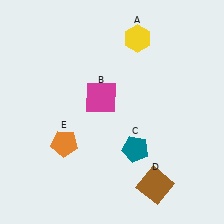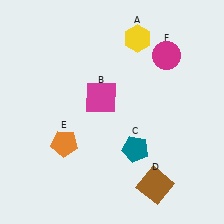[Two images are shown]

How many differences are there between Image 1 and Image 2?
There is 1 difference between the two images.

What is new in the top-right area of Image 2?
A magenta circle (F) was added in the top-right area of Image 2.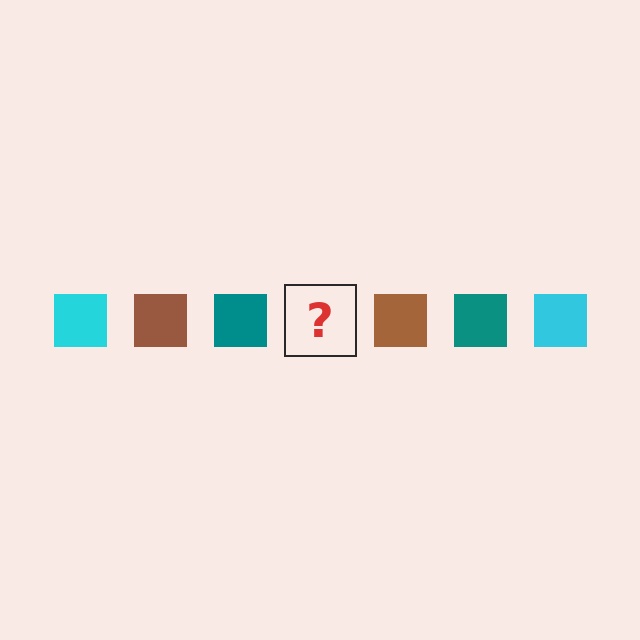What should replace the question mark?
The question mark should be replaced with a cyan square.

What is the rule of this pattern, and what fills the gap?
The rule is that the pattern cycles through cyan, brown, teal squares. The gap should be filled with a cyan square.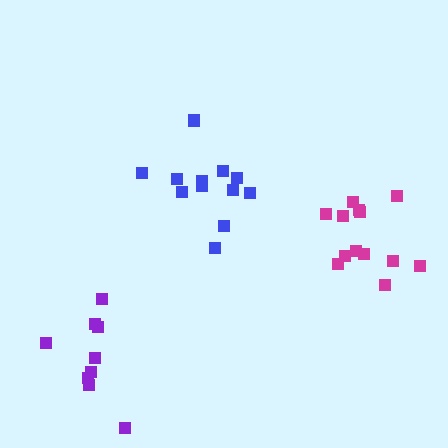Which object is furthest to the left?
The purple cluster is leftmost.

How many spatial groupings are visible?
There are 3 spatial groupings.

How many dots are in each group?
Group 1: 12 dots, Group 2: 9 dots, Group 3: 13 dots (34 total).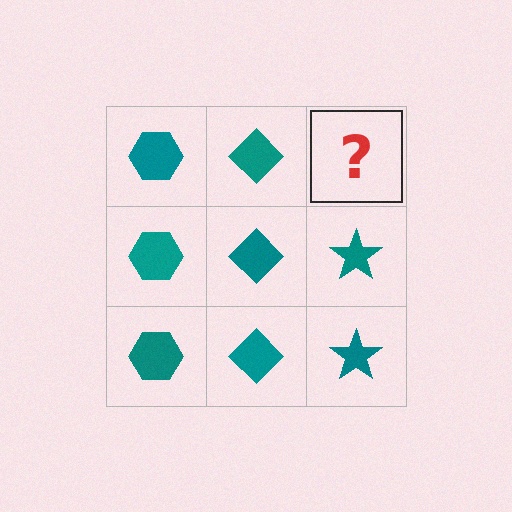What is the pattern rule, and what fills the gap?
The rule is that each column has a consistent shape. The gap should be filled with a teal star.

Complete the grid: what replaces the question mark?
The question mark should be replaced with a teal star.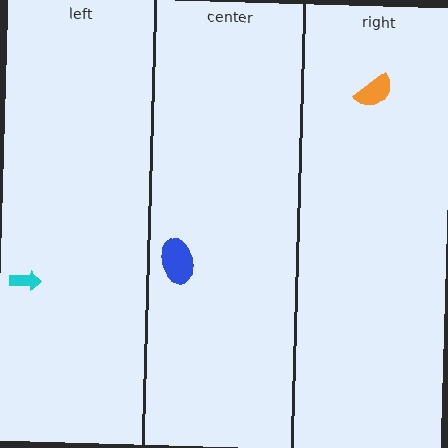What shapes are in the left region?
The cyan arrow.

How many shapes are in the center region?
1.